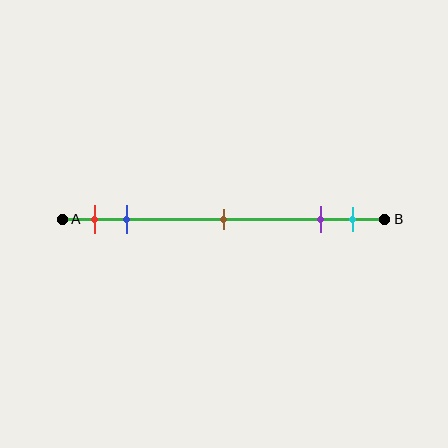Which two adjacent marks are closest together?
The purple and cyan marks are the closest adjacent pair.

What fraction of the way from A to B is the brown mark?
The brown mark is approximately 50% (0.5) of the way from A to B.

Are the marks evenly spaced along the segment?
No, the marks are not evenly spaced.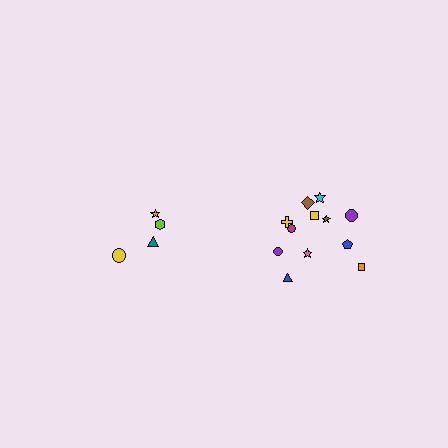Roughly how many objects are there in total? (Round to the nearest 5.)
Roughly 15 objects in total.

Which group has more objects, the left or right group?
The right group.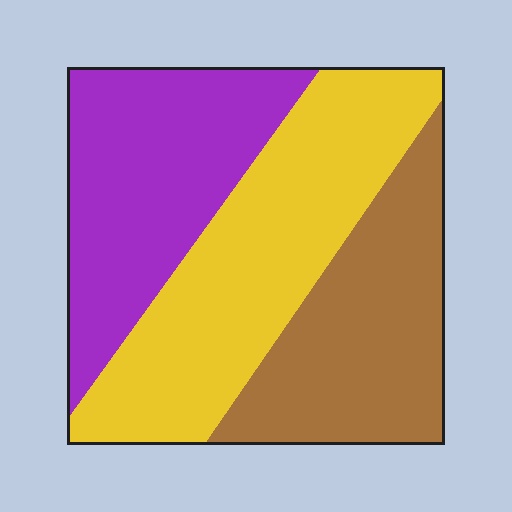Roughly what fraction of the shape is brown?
Brown takes up between a quarter and a half of the shape.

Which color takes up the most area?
Yellow, at roughly 40%.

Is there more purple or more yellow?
Yellow.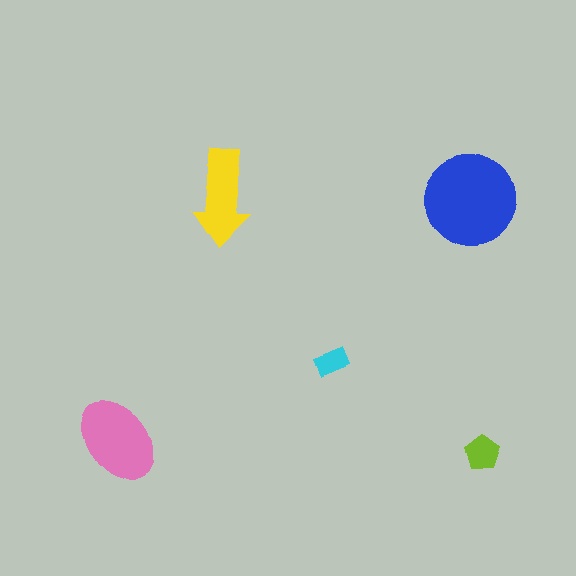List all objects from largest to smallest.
The blue circle, the pink ellipse, the yellow arrow, the lime pentagon, the cyan rectangle.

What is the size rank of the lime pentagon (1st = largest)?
4th.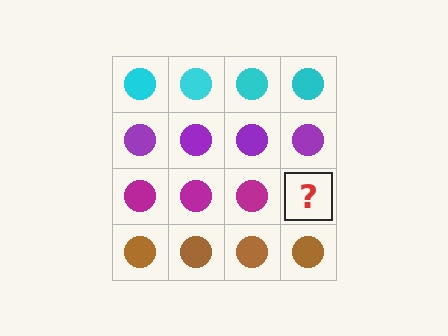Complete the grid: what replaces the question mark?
The question mark should be replaced with a magenta circle.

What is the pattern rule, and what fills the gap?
The rule is that each row has a consistent color. The gap should be filled with a magenta circle.